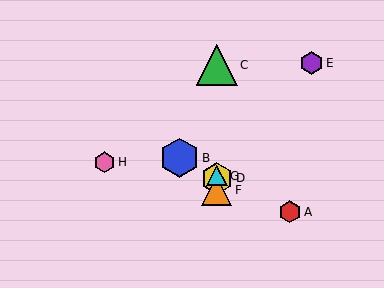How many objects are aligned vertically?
4 objects (C, D, F, G) are aligned vertically.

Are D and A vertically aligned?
No, D is at x≈217 and A is at x≈290.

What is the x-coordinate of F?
Object F is at x≈217.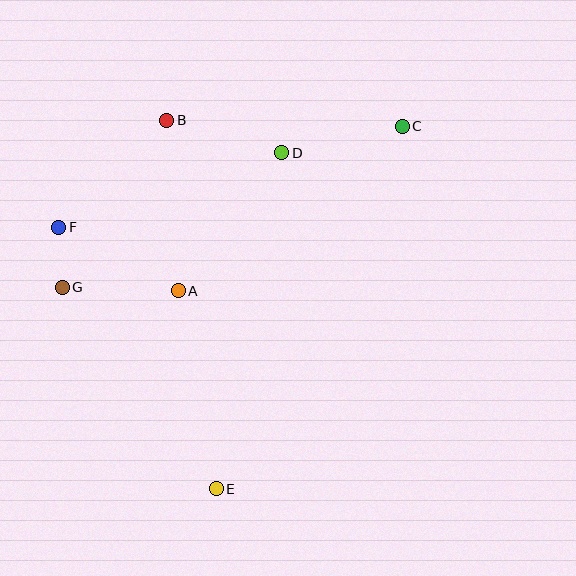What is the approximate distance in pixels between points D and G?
The distance between D and G is approximately 258 pixels.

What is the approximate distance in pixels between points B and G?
The distance between B and G is approximately 197 pixels.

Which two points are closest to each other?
Points F and G are closest to each other.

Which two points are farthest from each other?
Points C and E are farthest from each other.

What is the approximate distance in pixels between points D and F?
The distance between D and F is approximately 235 pixels.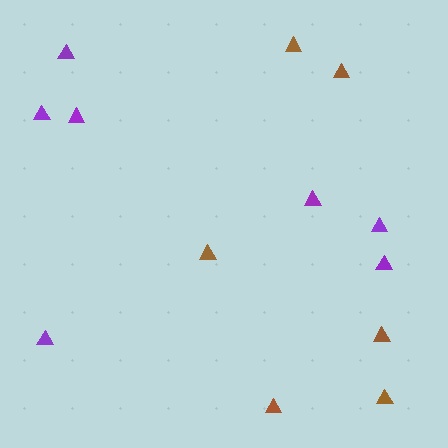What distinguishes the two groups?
There are 2 groups: one group of brown triangles (6) and one group of purple triangles (7).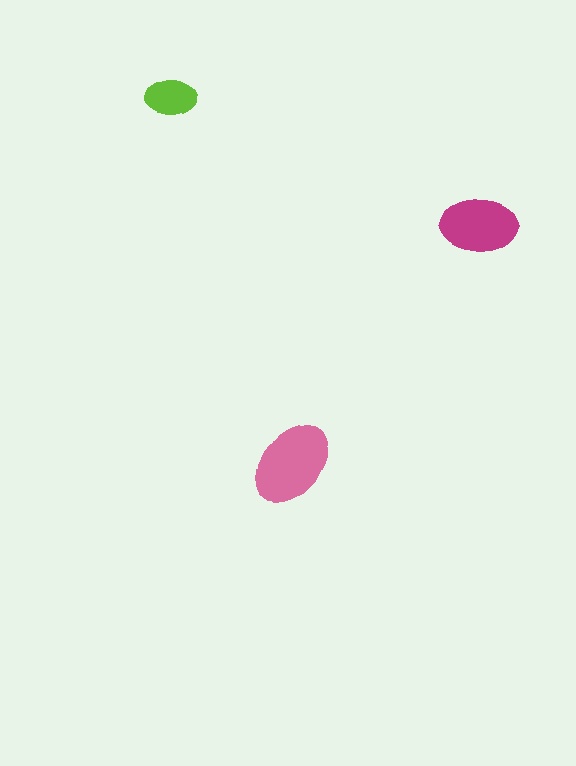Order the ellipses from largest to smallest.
the pink one, the magenta one, the lime one.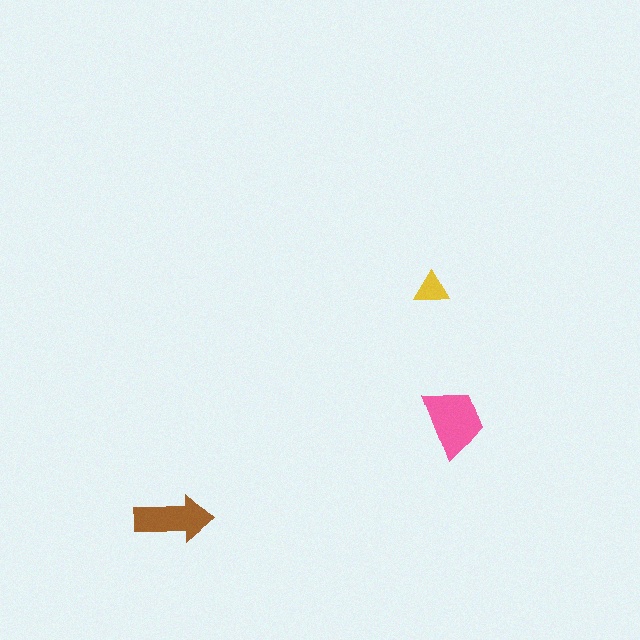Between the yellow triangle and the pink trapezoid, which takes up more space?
The pink trapezoid.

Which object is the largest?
The pink trapezoid.